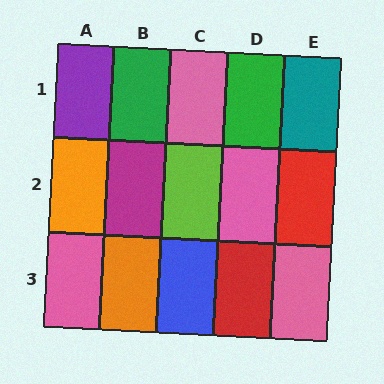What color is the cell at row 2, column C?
Lime.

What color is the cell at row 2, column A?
Orange.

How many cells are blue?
1 cell is blue.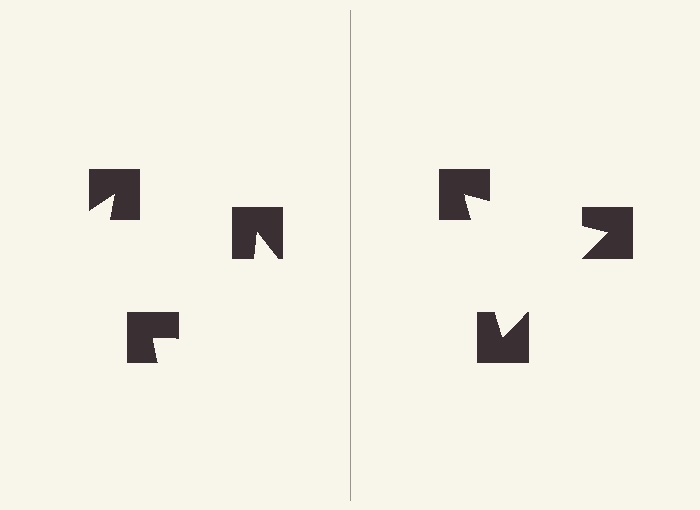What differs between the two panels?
The notched squares are positioned identically on both sides; only the wedge orientations differ. On the right they align to a triangle; on the left they are misaligned.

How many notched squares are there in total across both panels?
6 — 3 on each side.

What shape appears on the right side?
An illusory triangle.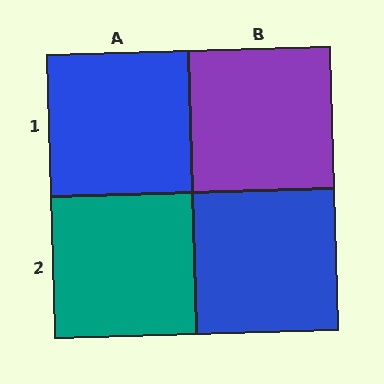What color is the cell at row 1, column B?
Purple.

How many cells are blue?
2 cells are blue.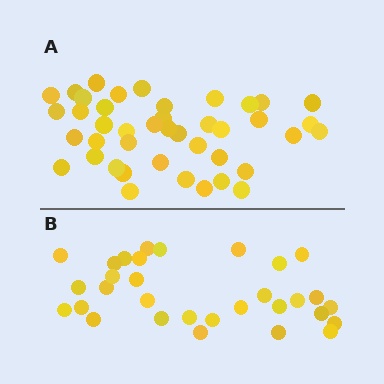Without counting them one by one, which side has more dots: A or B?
Region A (the top region) has more dots.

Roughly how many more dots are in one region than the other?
Region A has roughly 12 or so more dots than region B.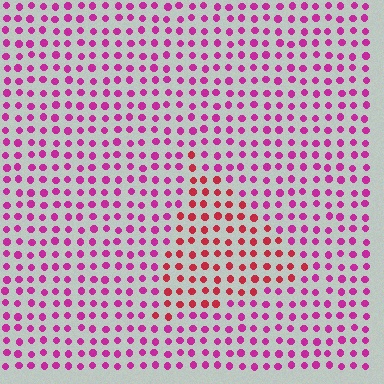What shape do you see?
I see a triangle.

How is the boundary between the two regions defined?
The boundary is defined purely by a slight shift in hue (about 36 degrees). Spacing, size, and orientation are identical on both sides.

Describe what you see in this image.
The image is filled with small magenta elements in a uniform arrangement. A triangle-shaped region is visible where the elements are tinted to a slightly different hue, forming a subtle color boundary.